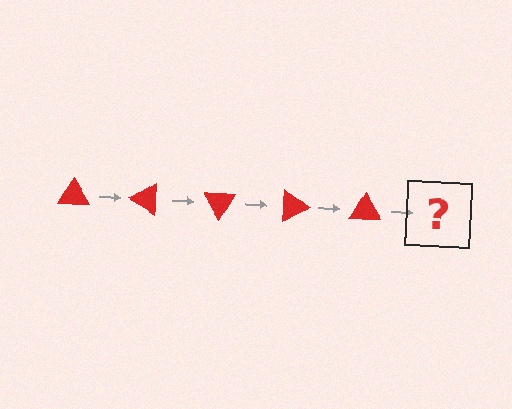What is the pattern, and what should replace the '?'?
The pattern is that the triangle rotates 30 degrees each step. The '?' should be a red triangle rotated 150 degrees.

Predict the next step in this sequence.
The next step is a red triangle rotated 150 degrees.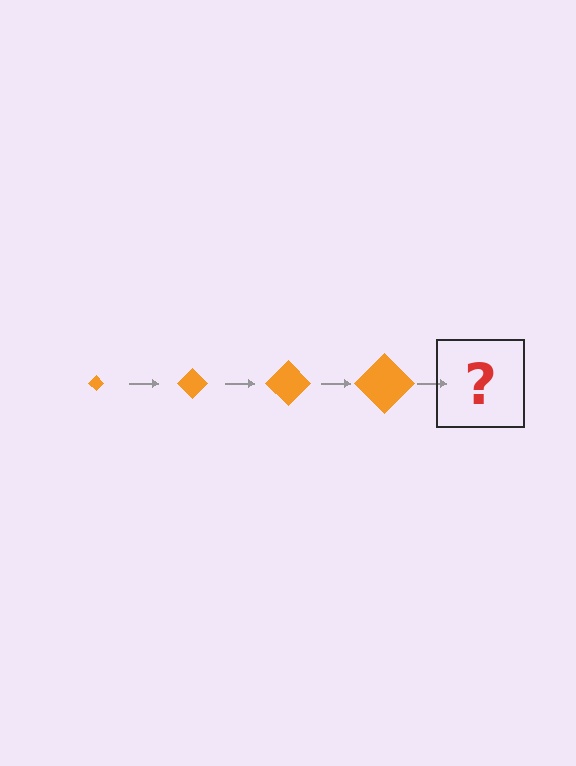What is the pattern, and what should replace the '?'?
The pattern is that the diamond gets progressively larger each step. The '?' should be an orange diamond, larger than the previous one.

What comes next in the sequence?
The next element should be an orange diamond, larger than the previous one.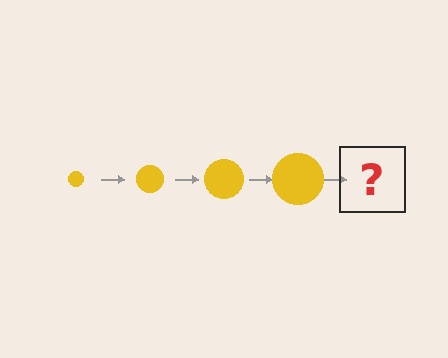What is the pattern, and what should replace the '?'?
The pattern is that the circle gets progressively larger each step. The '?' should be a yellow circle, larger than the previous one.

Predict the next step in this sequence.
The next step is a yellow circle, larger than the previous one.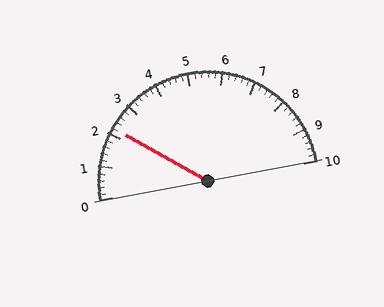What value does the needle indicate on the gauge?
The needle indicates approximately 2.2.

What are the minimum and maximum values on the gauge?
The gauge ranges from 0 to 10.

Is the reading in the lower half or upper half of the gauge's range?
The reading is in the lower half of the range (0 to 10).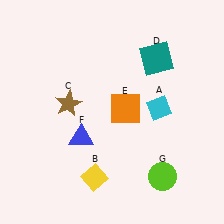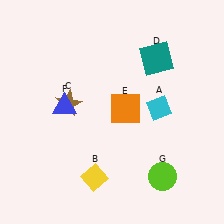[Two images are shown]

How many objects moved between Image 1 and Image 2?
1 object moved between the two images.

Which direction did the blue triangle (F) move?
The blue triangle (F) moved up.